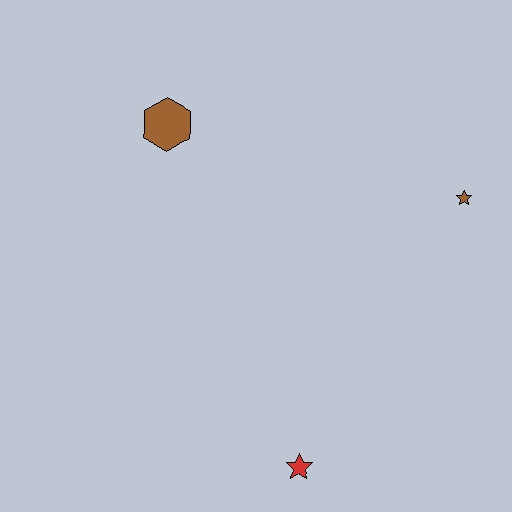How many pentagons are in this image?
There are no pentagons.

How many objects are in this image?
There are 3 objects.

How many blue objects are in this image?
There are no blue objects.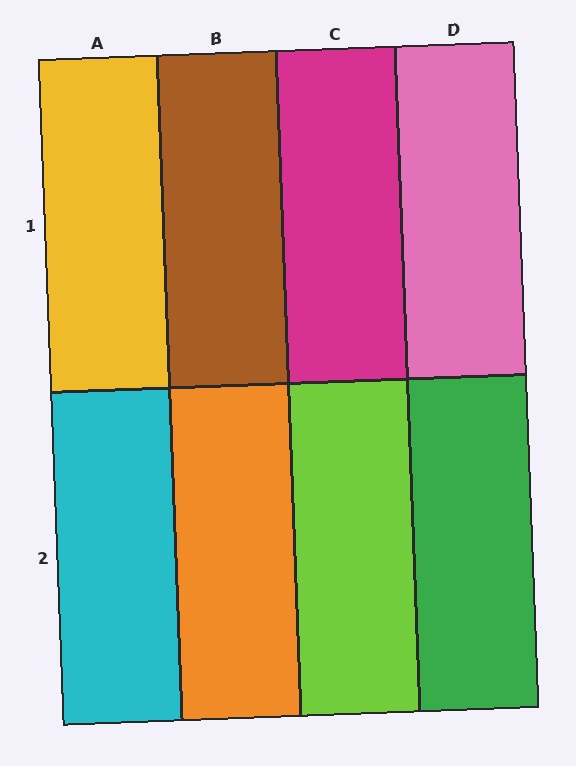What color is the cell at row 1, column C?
Magenta.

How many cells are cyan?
1 cell is cyan.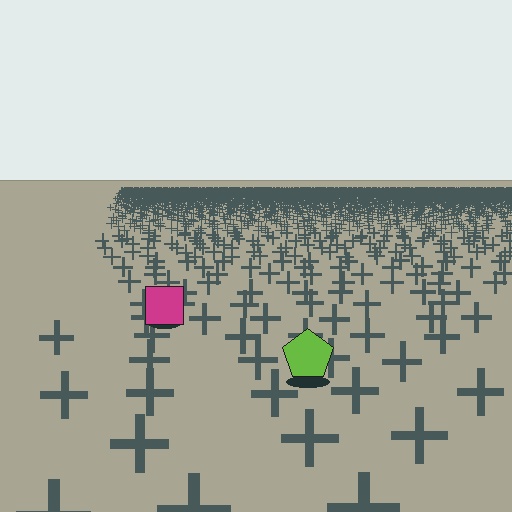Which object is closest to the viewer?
The lime pentagon is closest. The texture marks near it are larger and more spread out.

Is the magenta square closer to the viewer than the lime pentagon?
No. The lime pentagon is closer — you can tell from the texture gradient: the ground texture is coarser near it.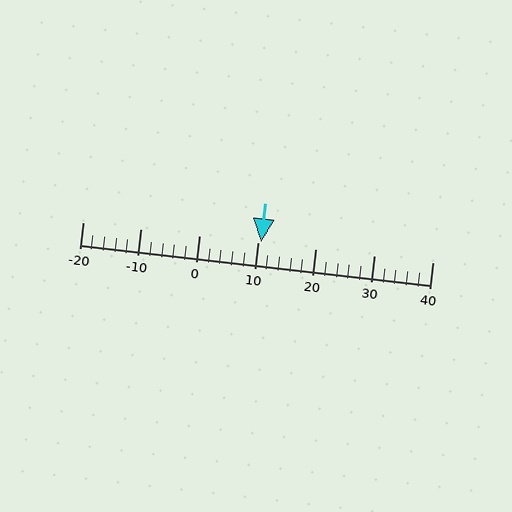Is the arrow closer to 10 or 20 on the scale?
The arrow is closer to 10.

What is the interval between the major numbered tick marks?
The major tick marks are spaced 10 units apart.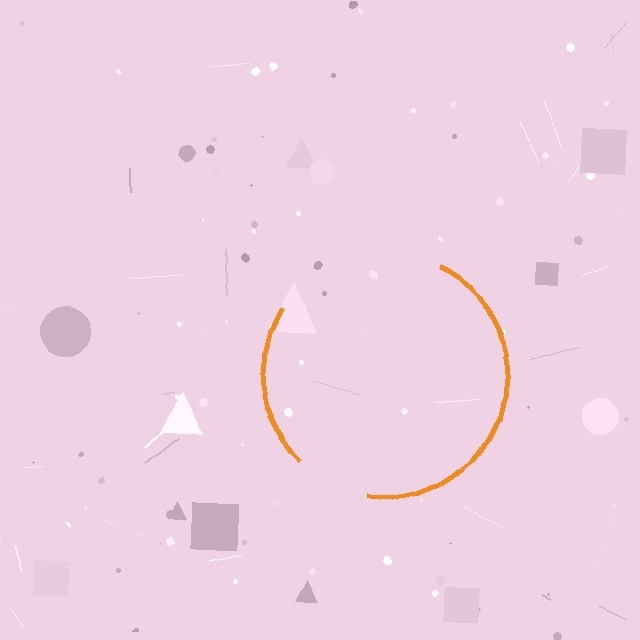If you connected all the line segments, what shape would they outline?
They would outline a circle.